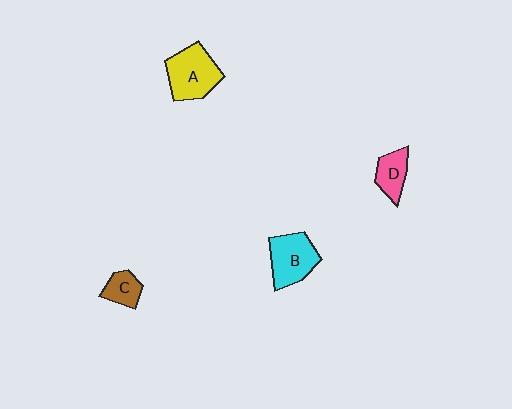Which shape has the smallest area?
Shape C (brown).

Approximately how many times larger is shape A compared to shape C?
Approximately 2.1 times.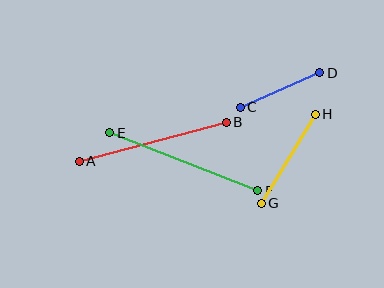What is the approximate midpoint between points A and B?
The midpoint is at approximately (153, 142) pixels.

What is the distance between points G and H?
The distance is approximately 104 pixels.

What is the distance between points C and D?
The distance is approximately 87 pixels.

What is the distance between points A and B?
The distance is approximately 152 pixels.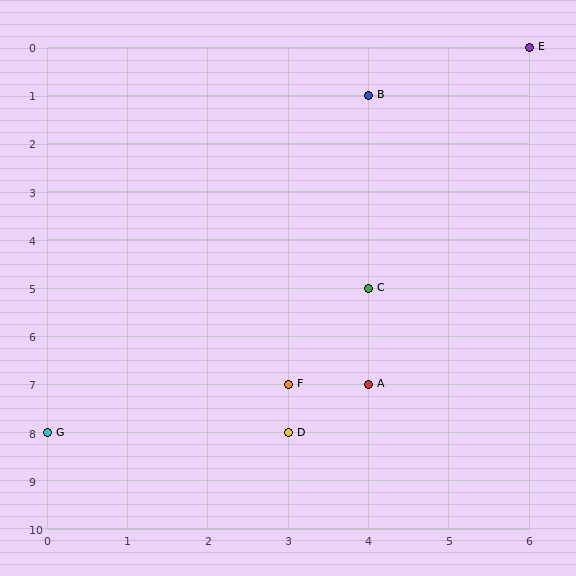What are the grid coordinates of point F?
Point F is at grid coordinates (3, 7).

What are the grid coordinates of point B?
Point B is at grid coordinates (4, 1).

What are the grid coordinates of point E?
Point E is at grid coordinates (6, 0).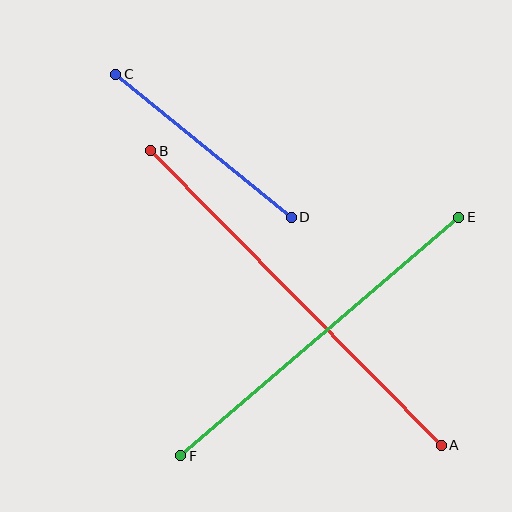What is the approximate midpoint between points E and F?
The midpoint is at approximately (320, 337) pixels.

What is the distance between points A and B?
The distance is approximately 414 pixels.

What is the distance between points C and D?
The distance is approximately 227 pixels.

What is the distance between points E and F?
The distance is approximately 366 pixels.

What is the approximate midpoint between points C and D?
The midpoint is at approximately (203, 146) pixels.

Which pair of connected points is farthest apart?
Points A and B are farthest apart.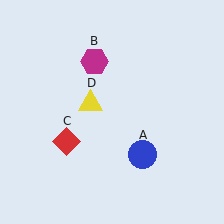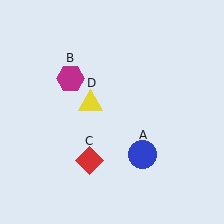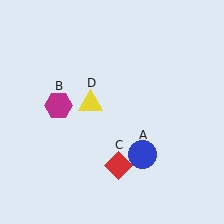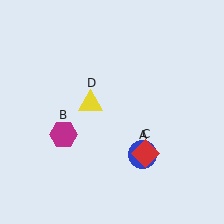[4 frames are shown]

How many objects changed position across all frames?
2 objects changed position: magenta hexagon (object B), red diamond (object C).